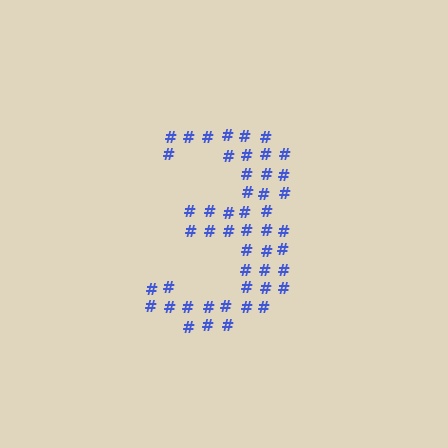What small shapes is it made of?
It is made of small hash symbols.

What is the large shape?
The large shape is the digit 3.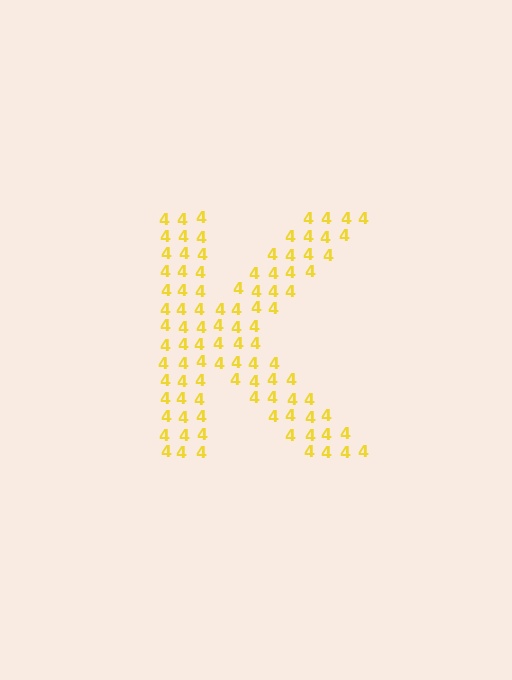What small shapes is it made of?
It is made of small digit 4's.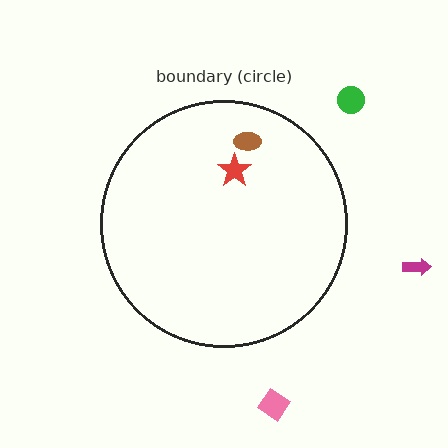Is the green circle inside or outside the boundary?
Outside.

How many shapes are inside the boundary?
2 inside, 3 outside.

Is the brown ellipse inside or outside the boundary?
Inside.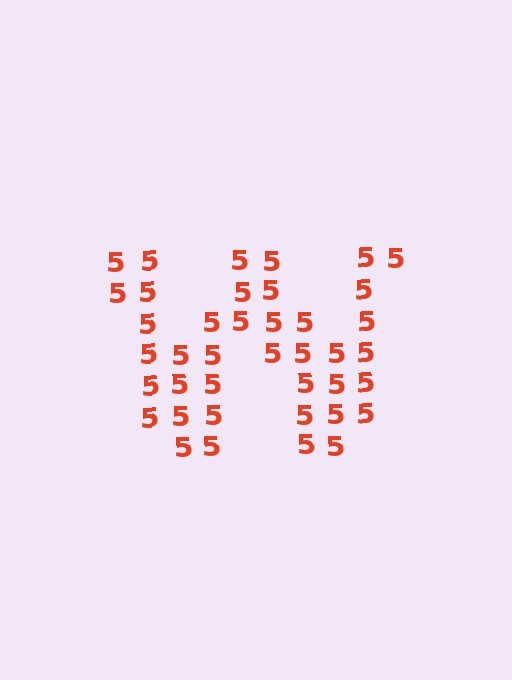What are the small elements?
The small elements are digit 5's.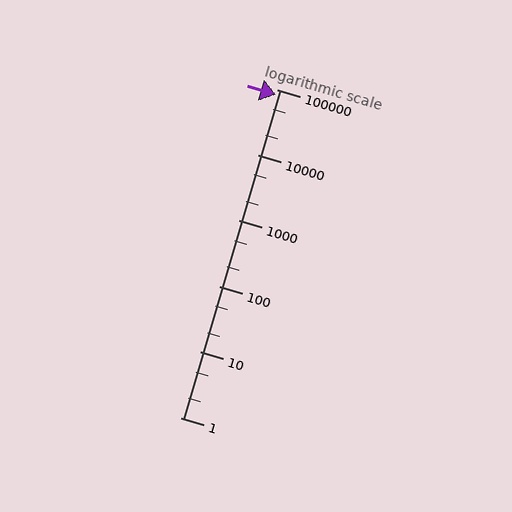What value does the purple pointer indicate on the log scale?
The pointer indicates approximately 82000.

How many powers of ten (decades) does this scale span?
The scale spans 5 decades, from 1 to 100000.